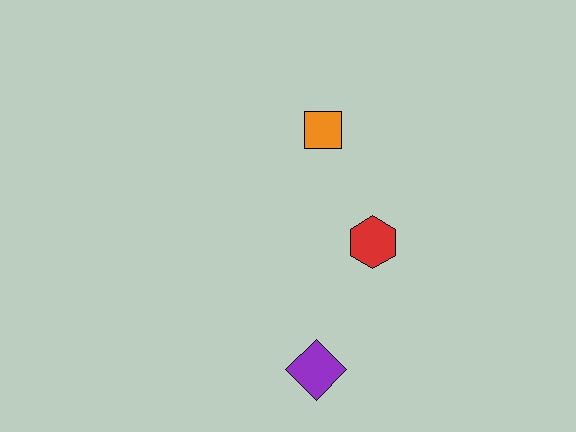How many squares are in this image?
There is 1 square.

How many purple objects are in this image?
There is 1 purple object.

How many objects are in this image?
There are 3 objects.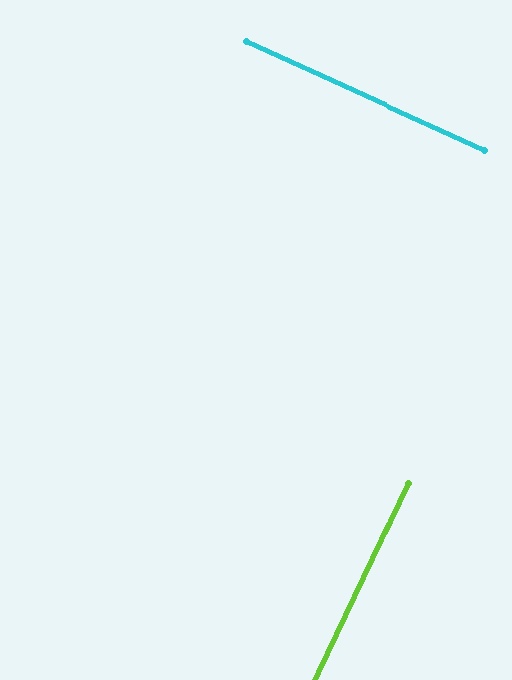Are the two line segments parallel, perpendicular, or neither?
Perpendicular — they meet at approximately 89°.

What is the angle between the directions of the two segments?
Approximately 89 degrees.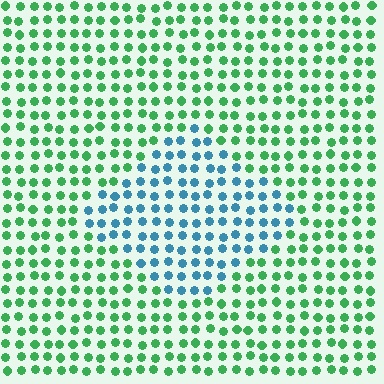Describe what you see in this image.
The image is filled with small green elements in a uniform arrangement. A diamond-shaped region is visible where the elements are tinted to a slightly different hue, forming a subtle color boundary.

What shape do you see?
I see a diamond.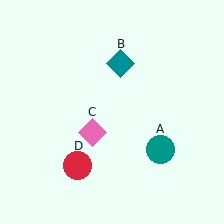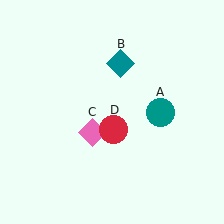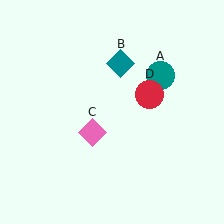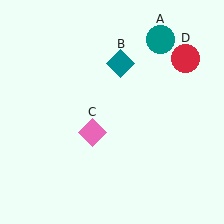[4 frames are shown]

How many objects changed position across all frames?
2 objects changed position: teal circle (object A), red circle (object D).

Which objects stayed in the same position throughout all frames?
Teal diamond (object B) and pink diamond (object C) remained stationary.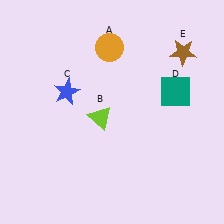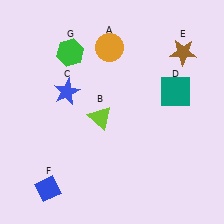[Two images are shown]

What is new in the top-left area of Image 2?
A green hexagon (G) was added in the top-left area of Image 2.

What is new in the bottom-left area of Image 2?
A blue diamond (F) was added in the bottom-left area of Image 2.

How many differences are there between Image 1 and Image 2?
There are 2 differences between the two images.